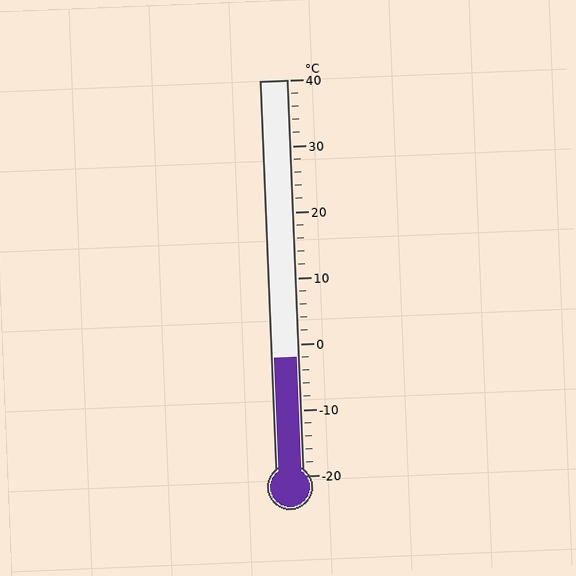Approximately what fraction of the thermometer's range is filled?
The thermometer is filled to approximately 30% of its range.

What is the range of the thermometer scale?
The thermometer scale ranges from -20°C to 40°C.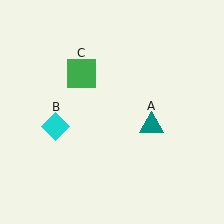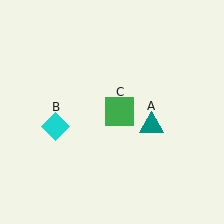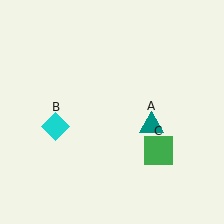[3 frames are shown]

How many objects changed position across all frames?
1 object changed position: green square (object C).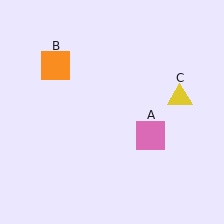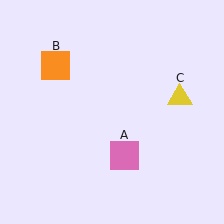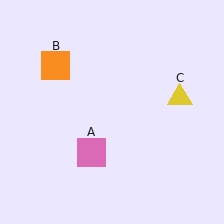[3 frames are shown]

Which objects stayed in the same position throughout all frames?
Orange square (object B) and yellow triangle (object C) remained stationary.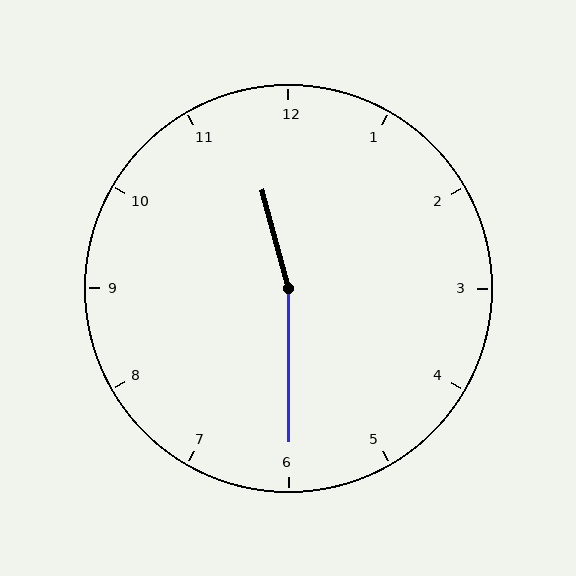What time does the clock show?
11:30.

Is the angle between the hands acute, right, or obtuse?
It is obtuse.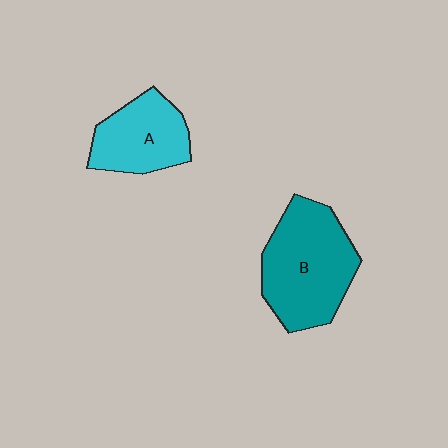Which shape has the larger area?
Shape B (teal).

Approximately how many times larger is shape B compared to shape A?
Approximately 1.5 times.